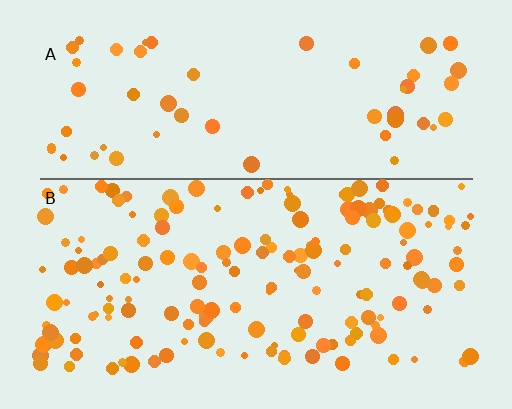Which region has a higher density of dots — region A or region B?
B (the bottom).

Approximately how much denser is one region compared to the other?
Approximately 2.9× — region B over region A.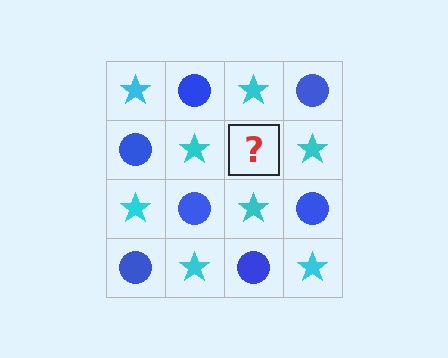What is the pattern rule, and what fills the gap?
The rule is that it alternates cyan star and blue circle in a checkerboard pattern. The gap should be filled with a blue circle.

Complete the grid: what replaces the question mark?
The question mark should be replaced with a blue circle.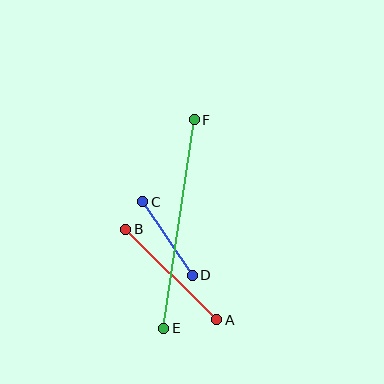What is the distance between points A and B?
The distance is approximately 128 pixels.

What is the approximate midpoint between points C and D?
The midpoint is at approximately (167, 238) pixels.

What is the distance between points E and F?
The distance is approximately 211 pixels.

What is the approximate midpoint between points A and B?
The midpoint is at approximately (171, 275) pixels.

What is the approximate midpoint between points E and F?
The midpoint is at approximately (179, 224) pixels.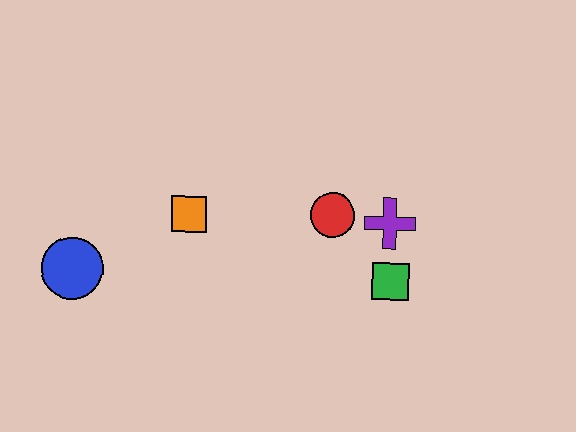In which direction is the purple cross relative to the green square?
The purple cross is above the green square.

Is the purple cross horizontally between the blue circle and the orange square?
No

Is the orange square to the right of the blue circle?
Yes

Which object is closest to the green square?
The purple cross is closest to the green square.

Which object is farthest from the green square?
The blue circle is farthest from the green square.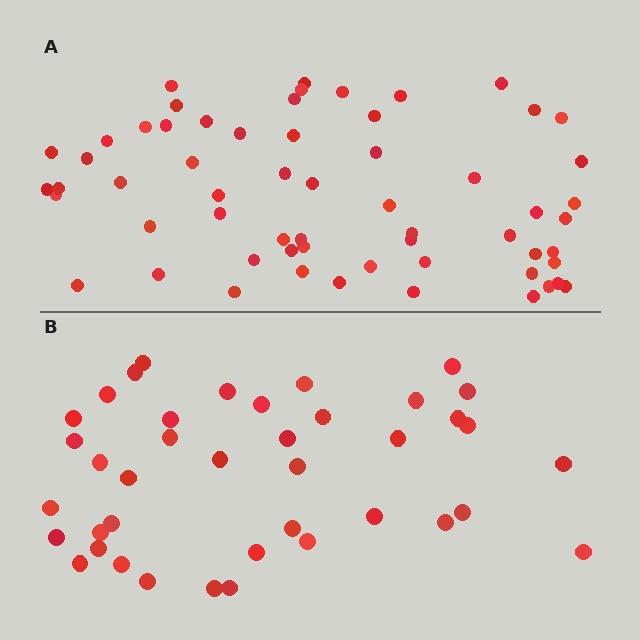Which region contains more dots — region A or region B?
Region A (the top region) has more dots.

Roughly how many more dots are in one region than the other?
Region A has approximately 20 more dots than region B.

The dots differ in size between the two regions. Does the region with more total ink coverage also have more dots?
No. Region B has more total ink coverage because its dots are larger, but region A actually contains more individual dots. Total area can be misleading — the number of items is what matters here.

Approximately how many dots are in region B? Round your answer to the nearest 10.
About 40 dots.